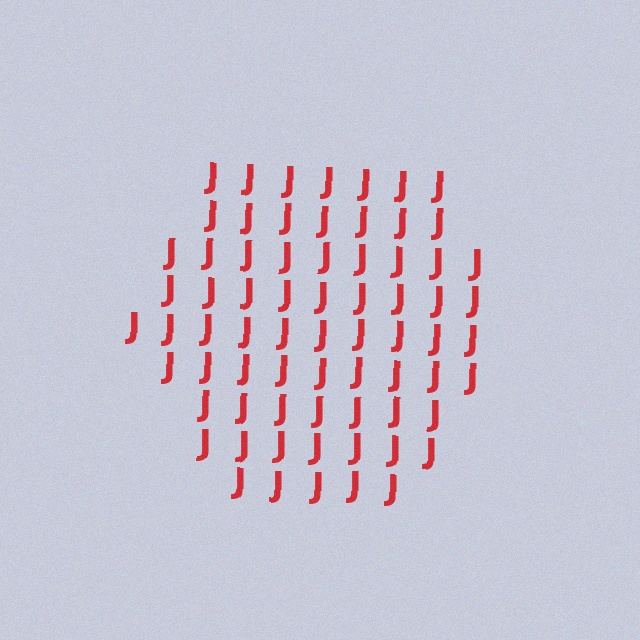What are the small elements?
The small elements are letter J's.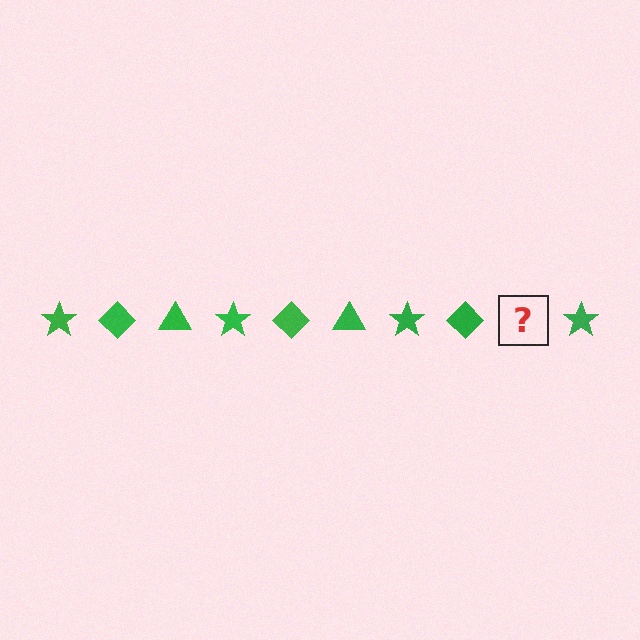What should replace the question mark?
The question mark should be replaced with a green triangle.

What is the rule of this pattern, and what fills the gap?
The rule is that the pattern cycles through star, diamond, triangle shapes in green. The gap should be filled with a green triangle.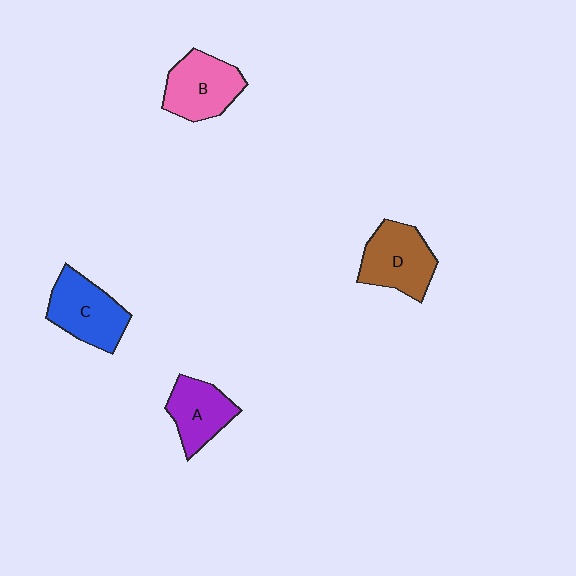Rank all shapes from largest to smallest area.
From largest to smallest: C (blue), D (brown), B (pink), A (purple).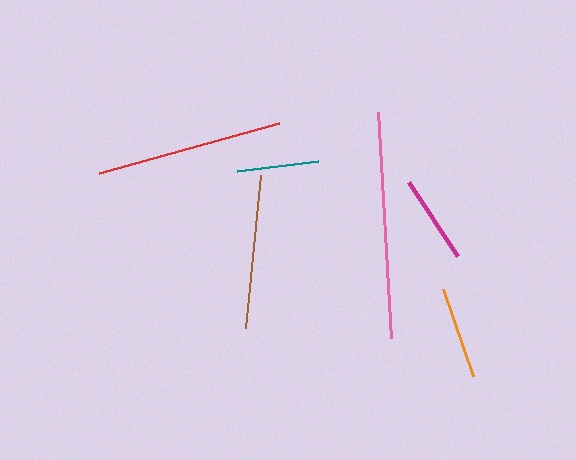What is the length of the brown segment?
The brown segment is approximately 155 pixels long.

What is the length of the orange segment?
The orange segment is approximately 93 pixels long.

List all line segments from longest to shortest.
From longest to shortest: pink, red, brown, orange, magenta, teal.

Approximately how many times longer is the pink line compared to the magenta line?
The pink line is approximately 2.6 times the length of the magenta line.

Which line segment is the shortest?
The teal line is the shortest at approximately 82 pixels.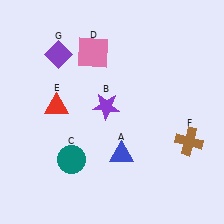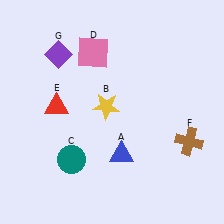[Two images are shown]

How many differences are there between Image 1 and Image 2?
There is 1 difference between the two images.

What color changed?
The star (B) changed from purple in Image 1 to yellow in Image 2.